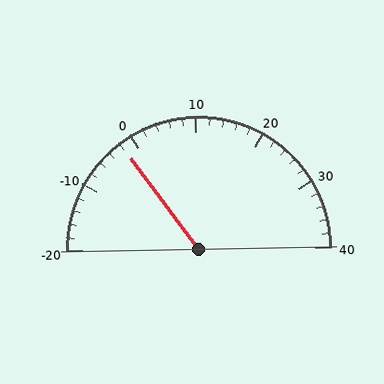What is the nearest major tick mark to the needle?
The nearest major tick mark is 0.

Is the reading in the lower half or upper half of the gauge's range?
The reading is in the lower half of the range (-20 to 40).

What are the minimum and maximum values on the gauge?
The gauge ranges from -20 to 40.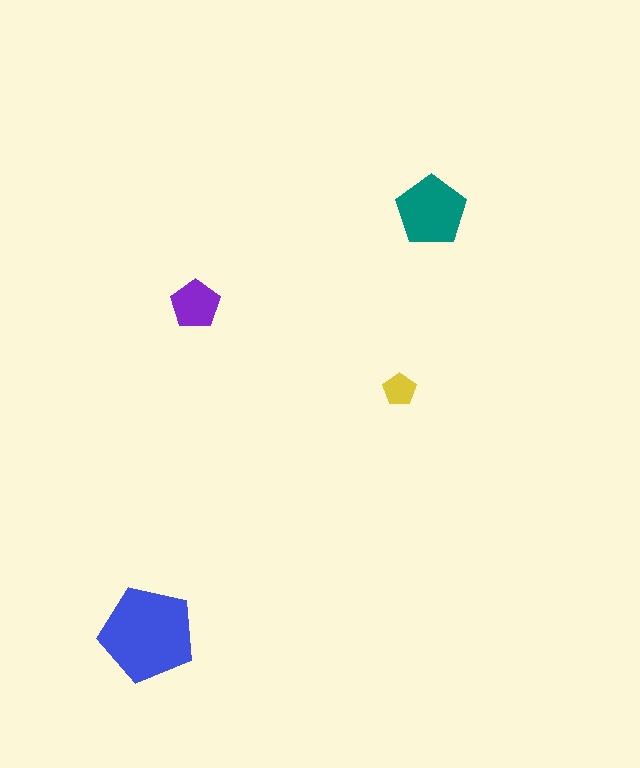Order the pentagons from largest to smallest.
the blue one, the teal one, the purple one, the yellow one.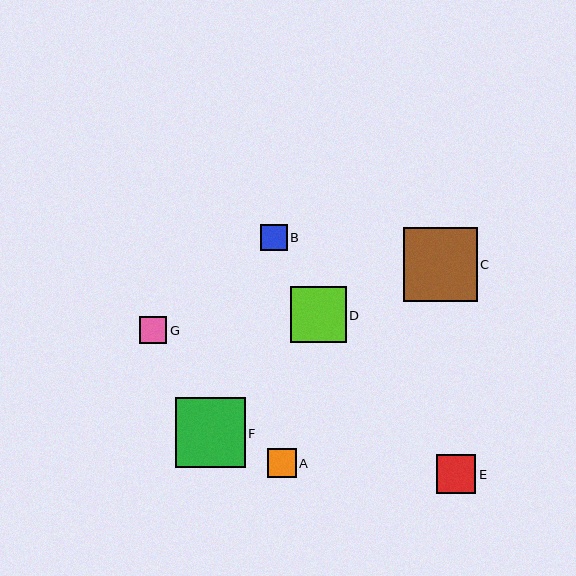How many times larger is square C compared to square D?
Square C is approximately 1.3 times the size of square D.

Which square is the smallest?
Square G is the smallest with a size of approximately 27 pixels.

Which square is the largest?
Square C is the largest with a size of approximately 73 pixels.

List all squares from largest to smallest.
From largest to smallest: C, F, D, E, A, B, G.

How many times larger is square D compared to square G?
Square D is approximately 2.1 times the size of square G.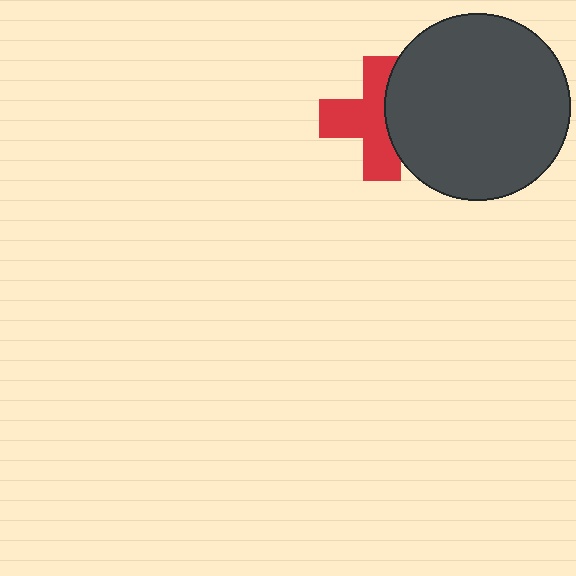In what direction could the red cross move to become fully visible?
The red cross could move left. That would shift it out from behind the dark gray circle entirely.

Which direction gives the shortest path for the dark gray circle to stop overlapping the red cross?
Moving right gives the shortest separation.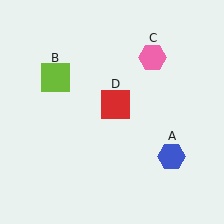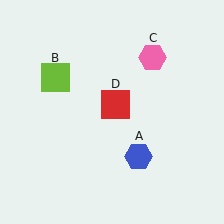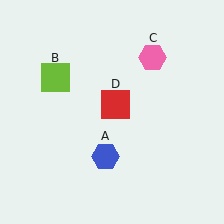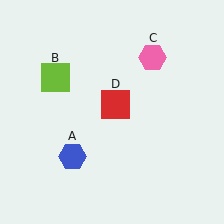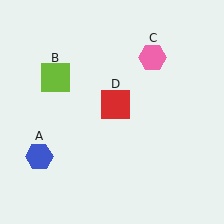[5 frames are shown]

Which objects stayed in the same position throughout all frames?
Lime square (object B) and pink hexagon (object C) and red square (object D) remained stationary.